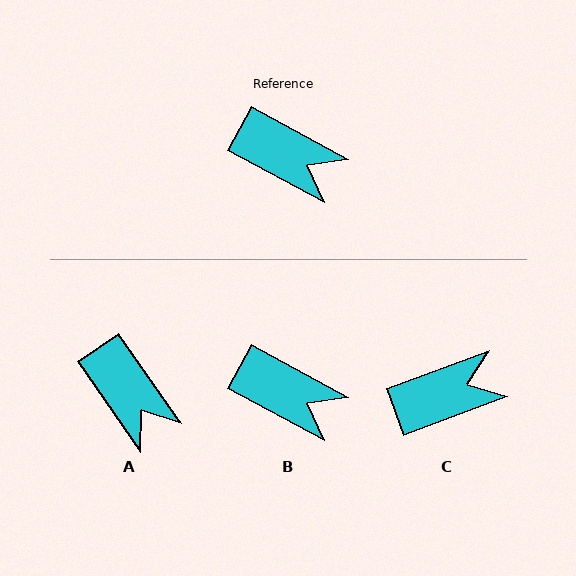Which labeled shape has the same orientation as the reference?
B.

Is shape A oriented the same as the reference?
No, it is off by about 27 degrees.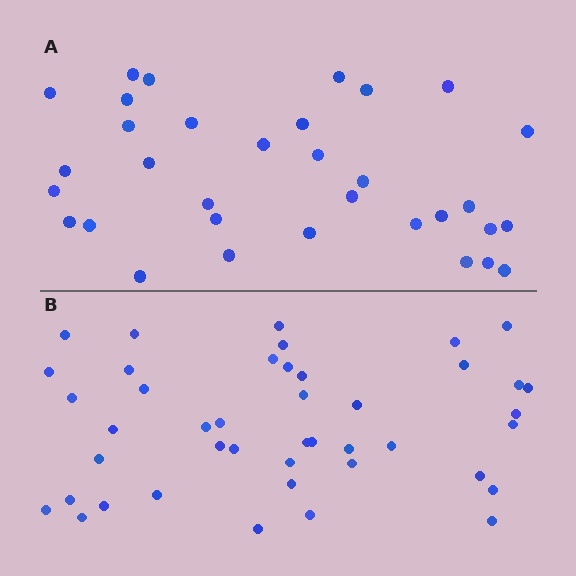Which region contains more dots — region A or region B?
Region B (the bottom region) has more dots.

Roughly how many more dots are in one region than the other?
Region B has roughly 10 or so more dots than region A.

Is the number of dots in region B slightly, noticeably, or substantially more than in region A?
Region B has noticeably more, but not dramatically so. The ratio is roughly 1.3 to 1.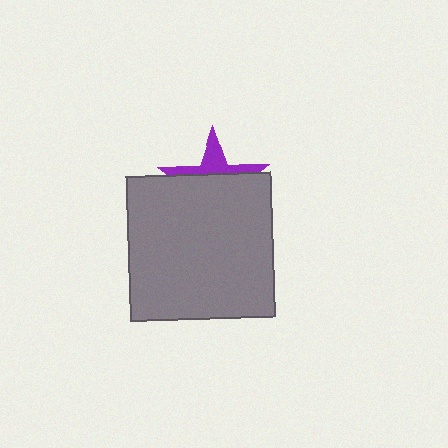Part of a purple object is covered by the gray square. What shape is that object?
It is a star.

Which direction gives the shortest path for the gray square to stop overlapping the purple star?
Moving down gives the shortest separation.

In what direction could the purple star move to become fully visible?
The purple star could move up. That would shift it out from behind the gray square entirely.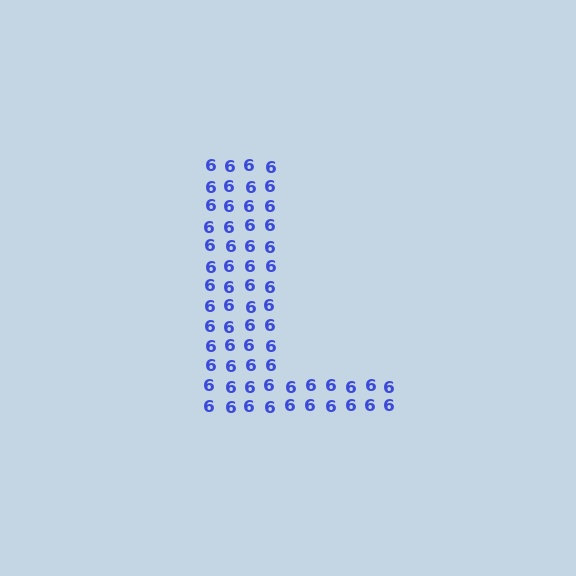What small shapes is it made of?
It is made of small digit 6's.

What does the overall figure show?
The overall figure shows the letter L.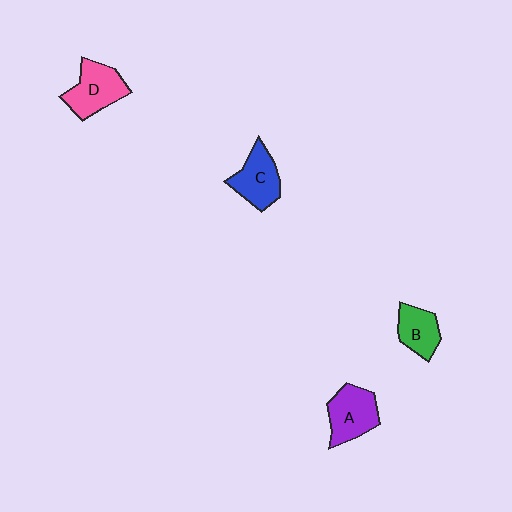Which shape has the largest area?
Shape D (pink).